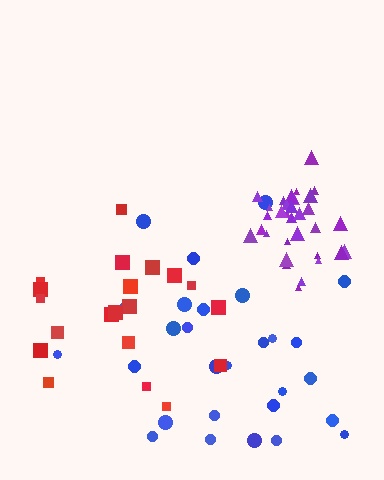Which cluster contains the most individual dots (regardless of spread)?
Purple (32).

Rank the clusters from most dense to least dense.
purple, blue, red.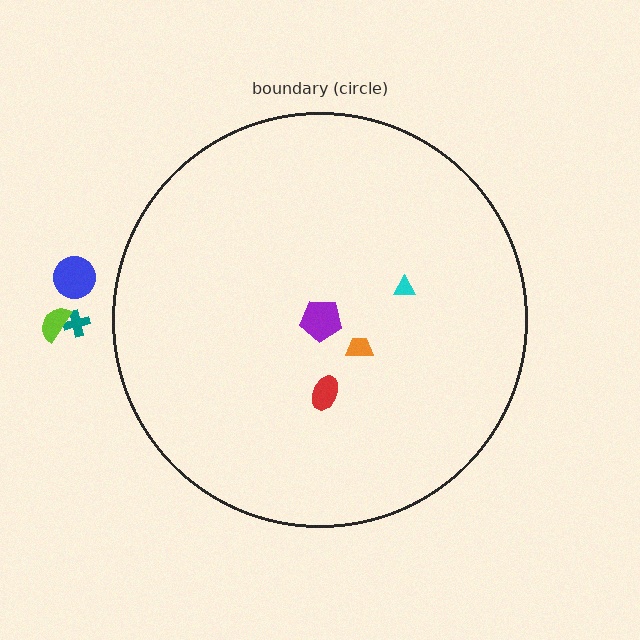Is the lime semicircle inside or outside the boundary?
Outside.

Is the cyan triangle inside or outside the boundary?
Inside.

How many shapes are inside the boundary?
4 inside, 3 outside.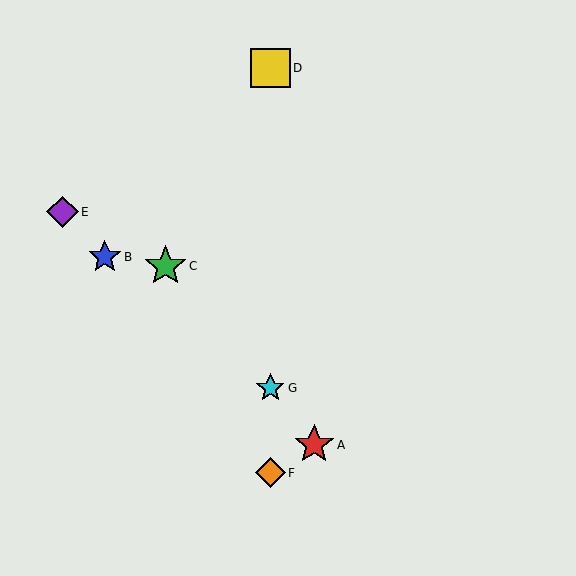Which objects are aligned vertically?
Objects D, F, G are aligned vertically.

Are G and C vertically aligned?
No, G is at x≈270 and C is at x≈165.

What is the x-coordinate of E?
Object E is at x≈63.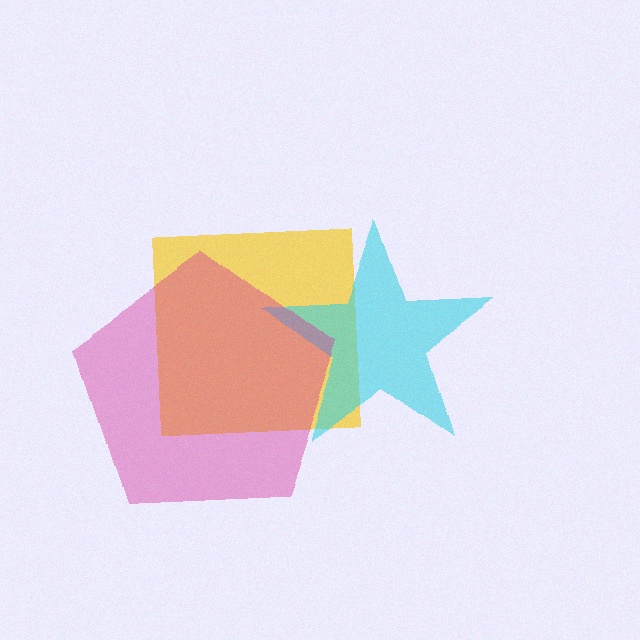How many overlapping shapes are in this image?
There are 3 overlapping shapes in the image.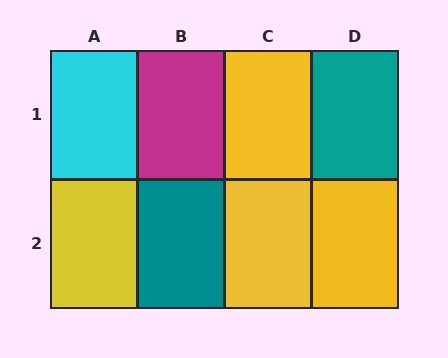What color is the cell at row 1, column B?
Magenta.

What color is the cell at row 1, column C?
Yellow.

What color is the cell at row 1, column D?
Teal.